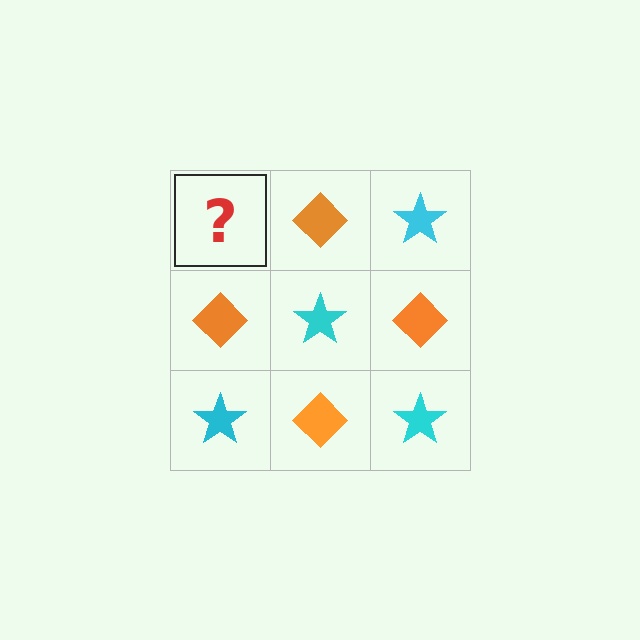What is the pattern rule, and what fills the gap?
The rule is that it alternates cyan star and orange diamond in a checkerboard pattern. The gap should be filled with a cyan star.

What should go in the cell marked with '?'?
The missing cell should contain a cyan star.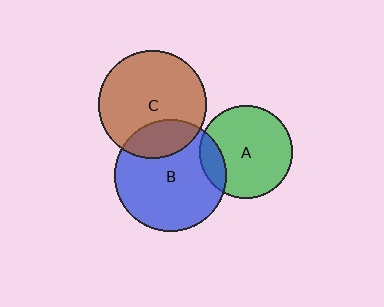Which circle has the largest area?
Circle B (blue).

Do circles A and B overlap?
Yes.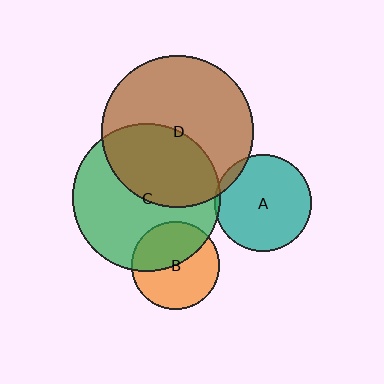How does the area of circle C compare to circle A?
Approximately 2.3 times.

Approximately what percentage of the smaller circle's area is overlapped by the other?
Approximately 5%.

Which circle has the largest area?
Circle D (brown).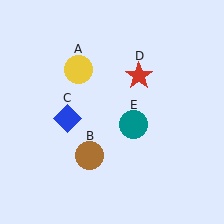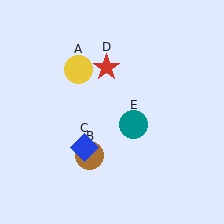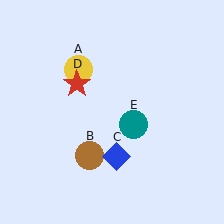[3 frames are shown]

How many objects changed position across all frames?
2 objects changed position: blue diamond (object C), red star (object D).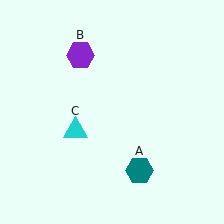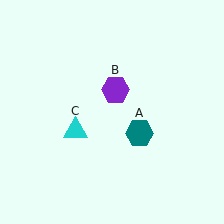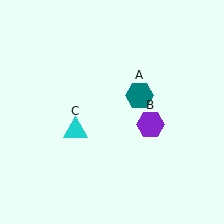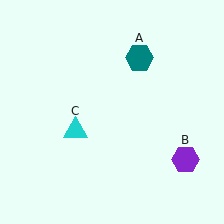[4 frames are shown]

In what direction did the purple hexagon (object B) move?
The purple hexagon (object B) moved down and to the right.